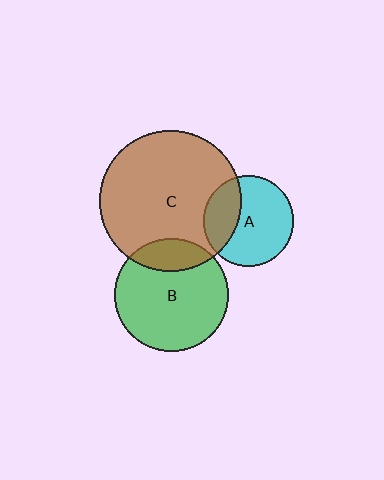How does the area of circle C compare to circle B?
Approximately 1.5 times.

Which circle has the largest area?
Circle C (brown).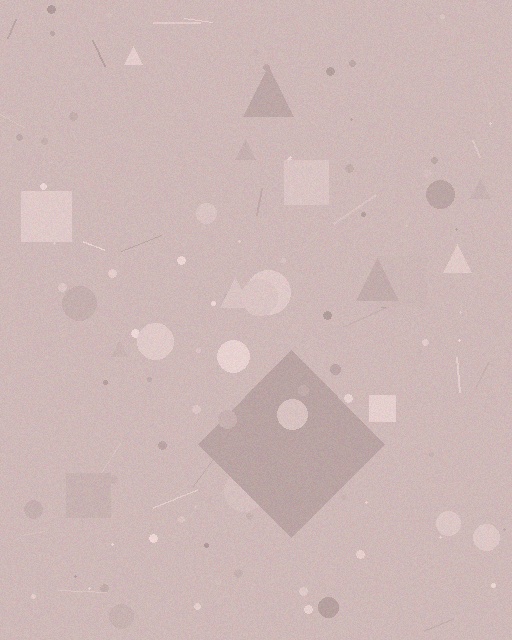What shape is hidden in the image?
A diamond is hidden in the image.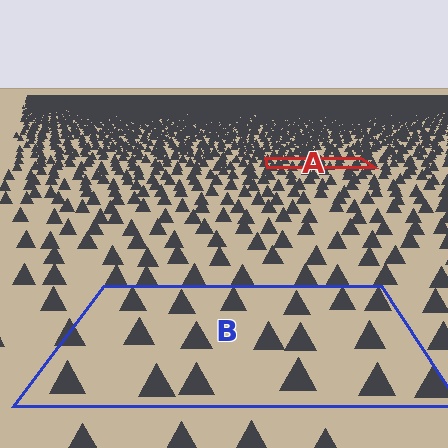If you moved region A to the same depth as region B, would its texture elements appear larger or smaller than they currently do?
They would appear larger. At a closer depth, the same texture elements are projected at a bigger on-screen size.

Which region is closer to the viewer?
Region B is closer. The texture elements there are larger and more spread out.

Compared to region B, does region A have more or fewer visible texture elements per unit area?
Region A has more texture elements per unit area — they are packed more densely because it is farther away.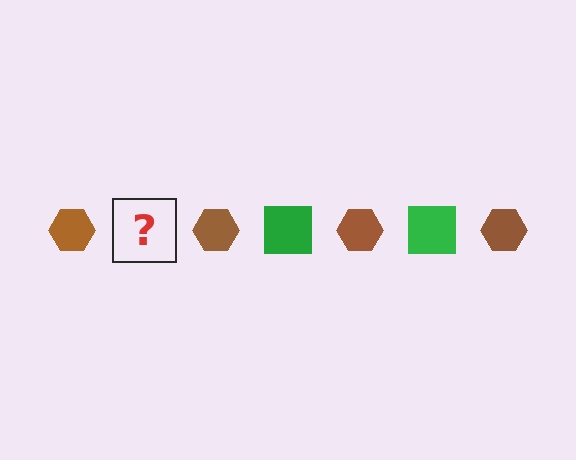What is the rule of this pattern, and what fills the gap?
The rule is that the pattern alternates between brown hexagon and green square. The gap should be filled with a green square.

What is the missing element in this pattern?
The missing element is a green square.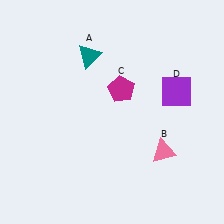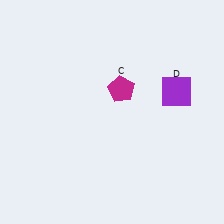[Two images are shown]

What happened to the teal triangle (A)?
The teal triangle (A) was removed in Image 2. It was in the top-left area of Image 1.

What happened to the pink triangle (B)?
The pink triangle (B) was removed in Image 2. It was in the bottom-right area of Image 1.